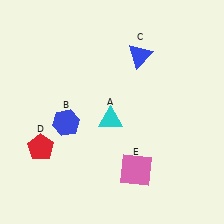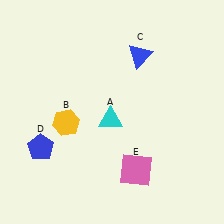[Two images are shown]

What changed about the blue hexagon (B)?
In Image 1, B is blue. In Image 2, it changed to yellow.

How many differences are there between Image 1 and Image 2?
There are 2 differences between the two images.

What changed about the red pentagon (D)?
In Image 1, D is red. In Image 2, it changed to blue.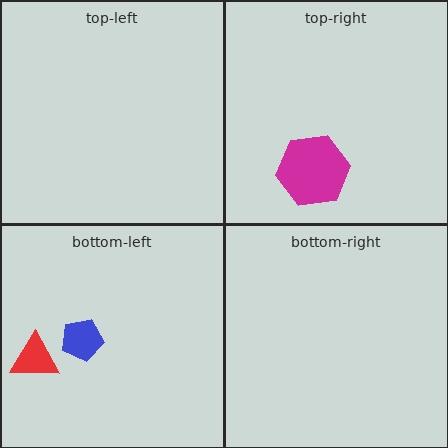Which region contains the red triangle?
The bottom-left region.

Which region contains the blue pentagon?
The bottom-left region.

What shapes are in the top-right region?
The magenta hexagon.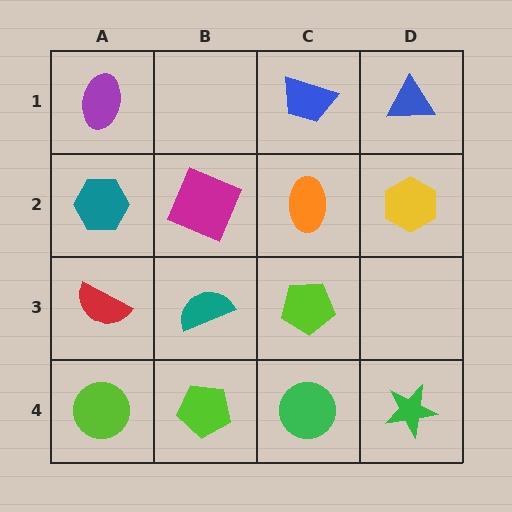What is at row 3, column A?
A red semicircle.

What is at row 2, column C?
An orange ellipse.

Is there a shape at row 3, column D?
No, that cell is empty.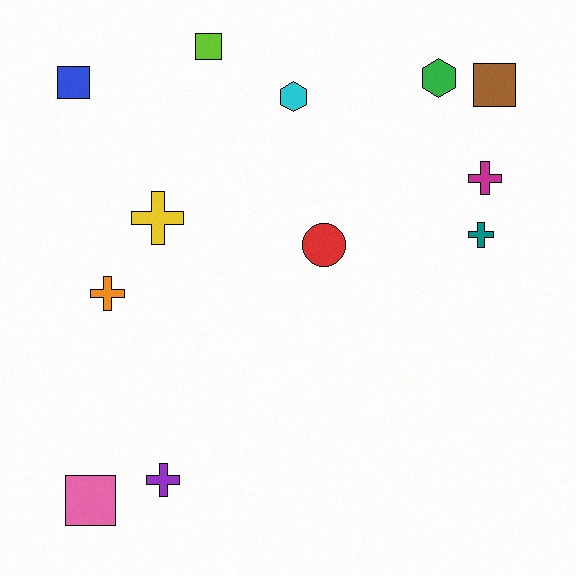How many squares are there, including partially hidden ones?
There are 4 squares.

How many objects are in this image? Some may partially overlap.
There are 12 objects.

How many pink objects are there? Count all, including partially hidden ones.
There is 1 pink object.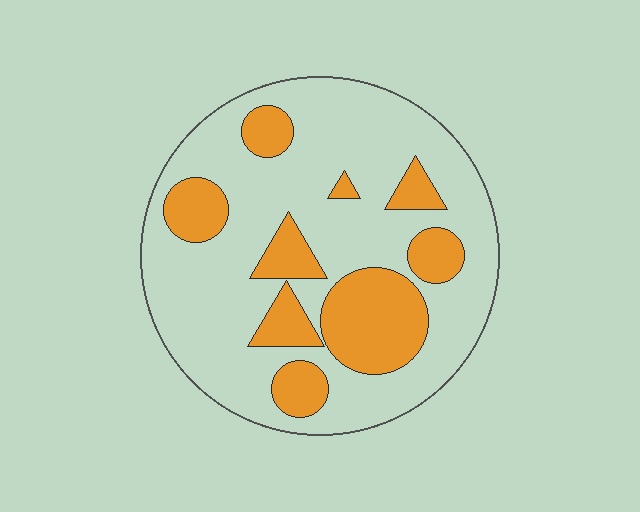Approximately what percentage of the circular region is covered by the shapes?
Approximately 25%.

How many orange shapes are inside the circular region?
9.